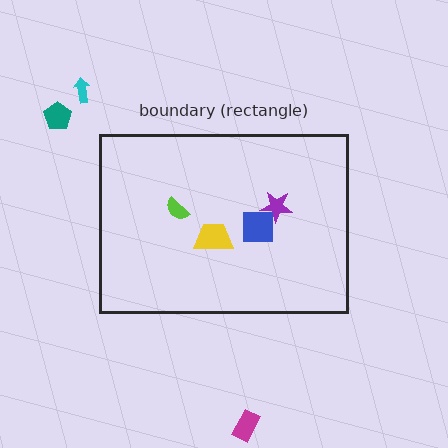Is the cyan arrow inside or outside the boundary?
Outside.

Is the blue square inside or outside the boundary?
Inside.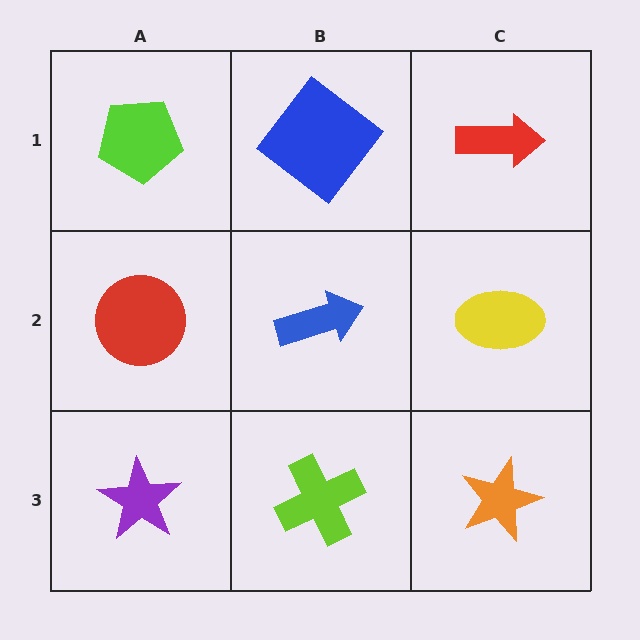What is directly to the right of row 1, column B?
A red arrow.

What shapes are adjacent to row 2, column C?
A red arrow (row 1, column C), an orange star (row 3, column C), a blue arrow (row 2, column B).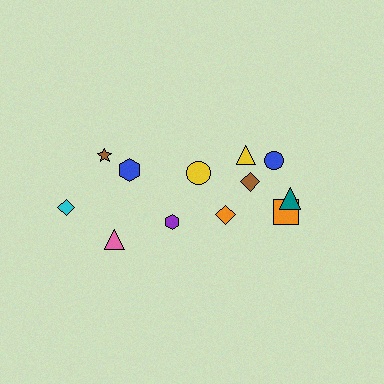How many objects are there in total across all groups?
There are 12 objects.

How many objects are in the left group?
There are 5 objects.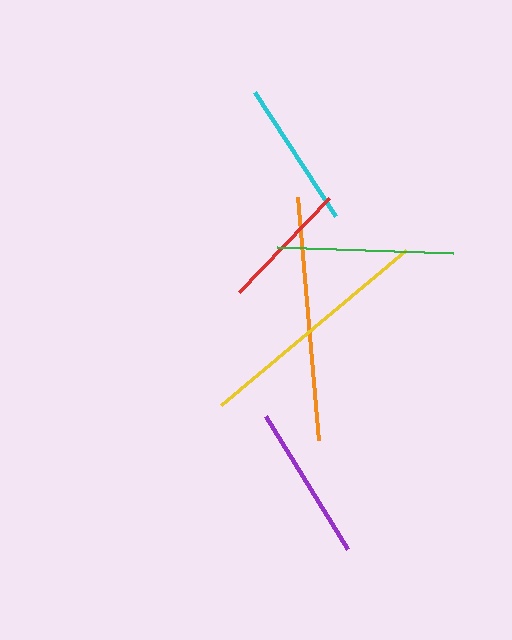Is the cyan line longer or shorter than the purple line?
The purple line is longer than the cyan line.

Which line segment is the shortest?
The red line is the shortest at approximately 130 pixels.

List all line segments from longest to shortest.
From longest to shortest: orange, yellow, green, purple, cyan, red.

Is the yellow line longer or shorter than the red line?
The yellow line is longer than the red line.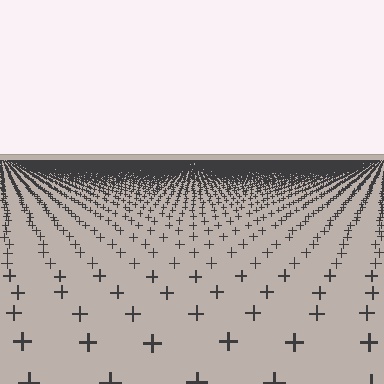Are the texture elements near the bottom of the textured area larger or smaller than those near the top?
Larger. Near the bottom, elements are closer to the viewer and appear at a bigger on-screen size.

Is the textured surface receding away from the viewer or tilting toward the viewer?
The surface is receding away from the viewer. Texture elements get smaller and denser toward the top.